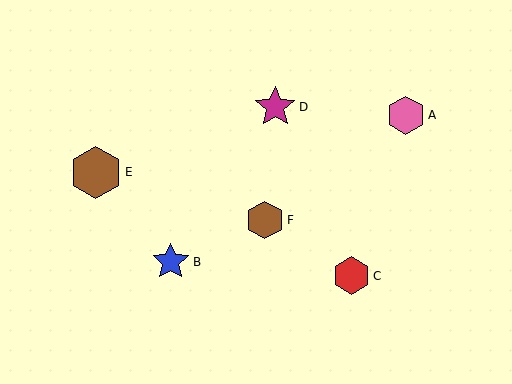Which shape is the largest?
The brown hexagon (labeled E) is the largest.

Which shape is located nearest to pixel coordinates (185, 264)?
The blue star (labeled B) at (171, 262) is nearest to that location.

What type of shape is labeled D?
Shape D is a magenta star.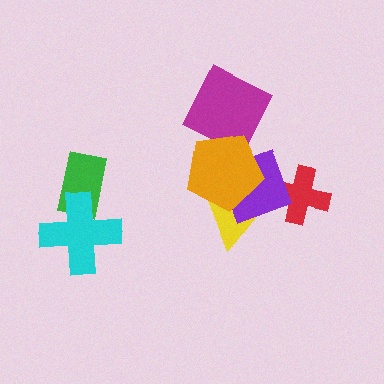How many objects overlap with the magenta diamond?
1 object overlaps with the magenta diamond.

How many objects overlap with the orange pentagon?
3 objects overlap with the orange pentagon.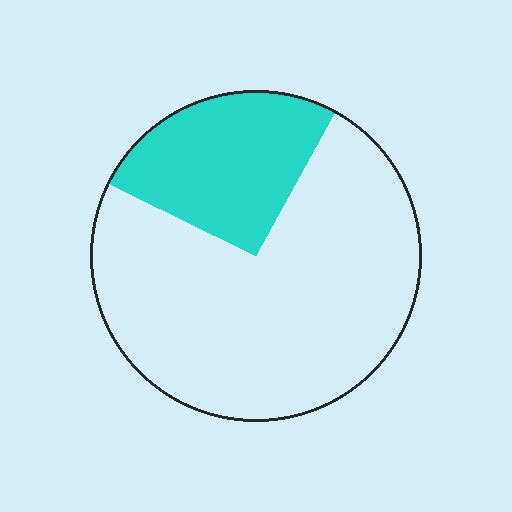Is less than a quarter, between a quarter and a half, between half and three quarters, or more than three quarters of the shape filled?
Between a quarter and a half.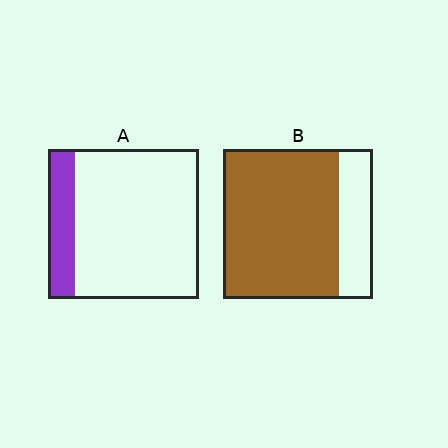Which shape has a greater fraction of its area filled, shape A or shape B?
Shape B.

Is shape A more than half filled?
No.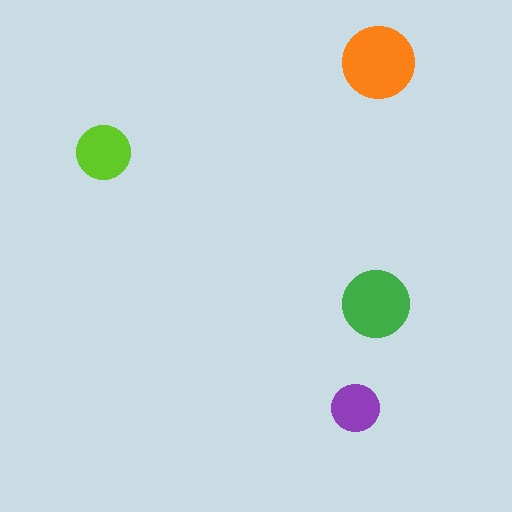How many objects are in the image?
There are 4 objects in the image.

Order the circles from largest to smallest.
the orange one, the green one, the lime one, the purple one.